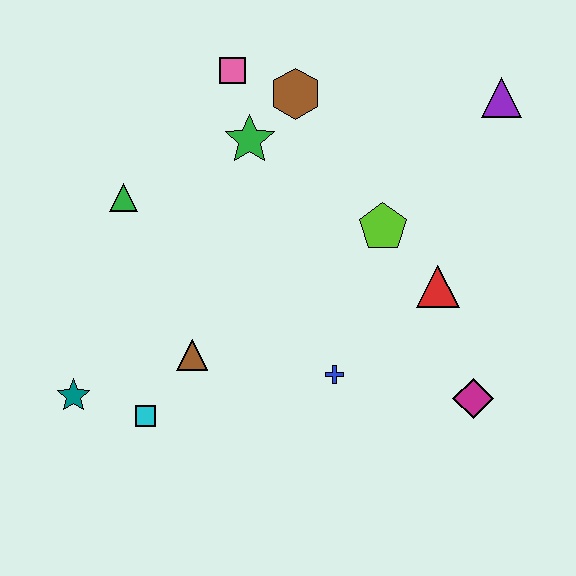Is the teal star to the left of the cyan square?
Yes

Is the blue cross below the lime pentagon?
Yes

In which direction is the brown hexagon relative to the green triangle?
The brown hexagon is to the right of the green triangle.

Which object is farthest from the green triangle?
The magenta diamond is farthest from the green triangle.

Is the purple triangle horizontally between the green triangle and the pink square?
No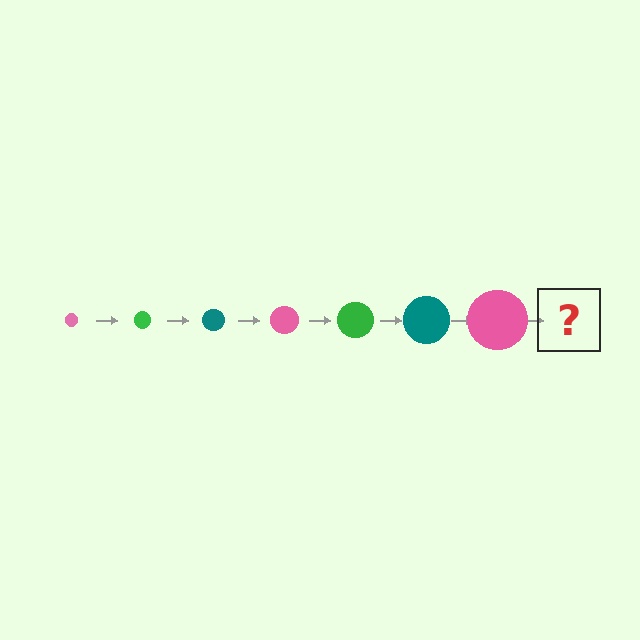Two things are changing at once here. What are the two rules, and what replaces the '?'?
The two rules are that the circle grows larger each step and the color cycles through pink, green, and teal. The '?' should be a green circle, larger than the previous one.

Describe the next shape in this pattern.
It should be a green circle, larger than the previous one.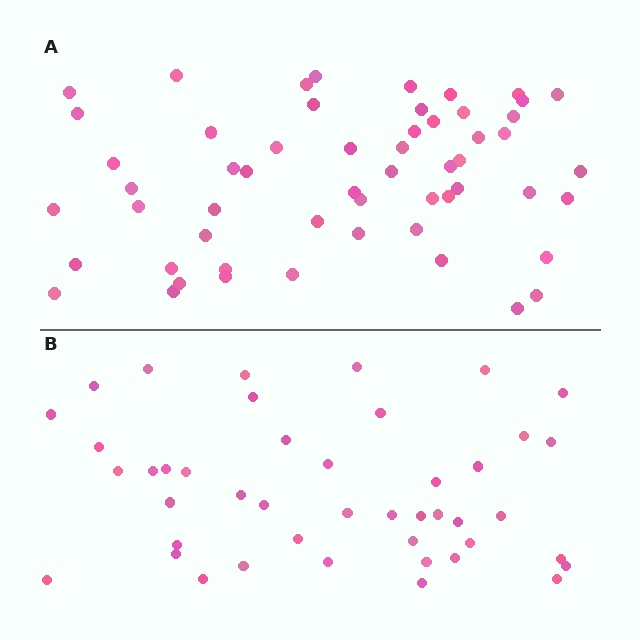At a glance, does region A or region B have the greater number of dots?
Region A (the top region) has more dots.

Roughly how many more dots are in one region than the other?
Region A has roughly 12 or so more dots than region B.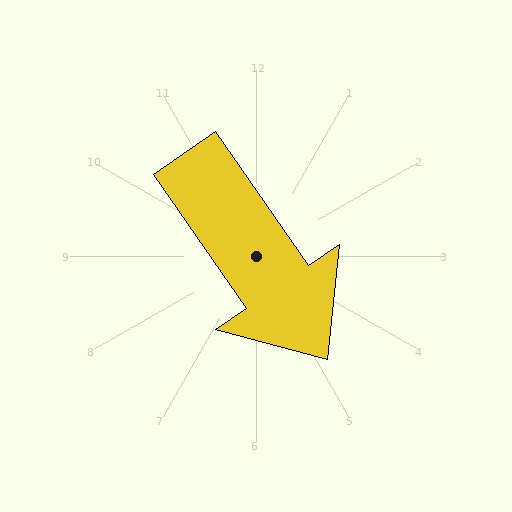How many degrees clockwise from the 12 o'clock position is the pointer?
Approximately 145 degrees.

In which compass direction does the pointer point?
Southeast.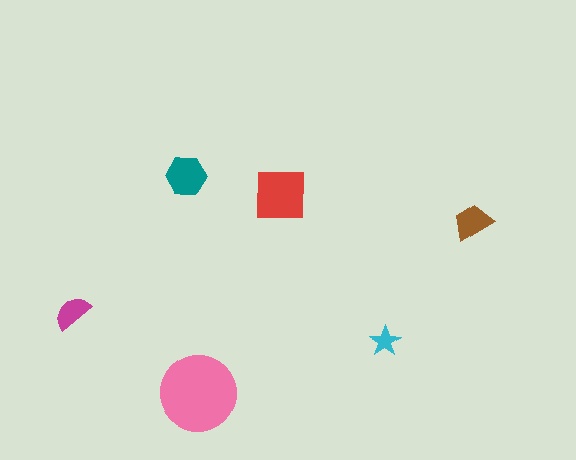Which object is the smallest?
The cyan star.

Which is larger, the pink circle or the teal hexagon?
The pink circle.